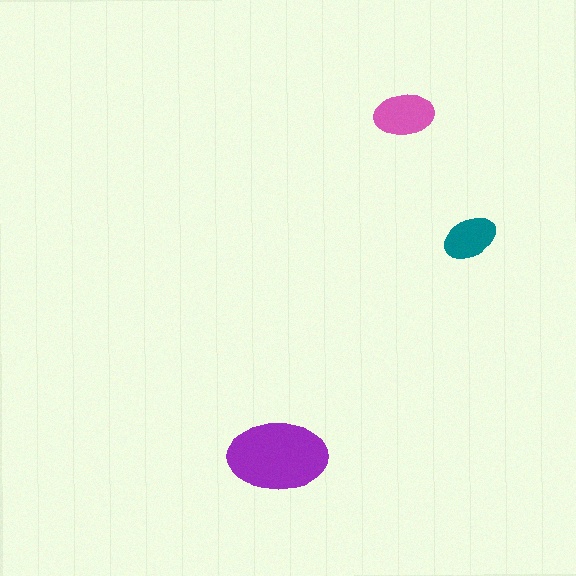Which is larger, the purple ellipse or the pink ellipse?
The purple one.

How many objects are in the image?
There are 3 objects in the image.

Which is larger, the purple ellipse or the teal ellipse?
The purple one.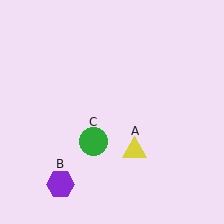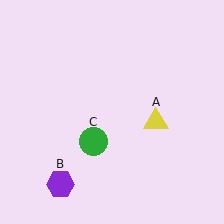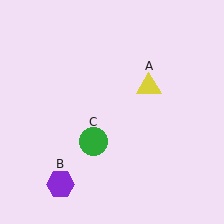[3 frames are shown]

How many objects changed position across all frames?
1 object changed position: yellow triangle (object A).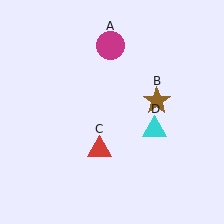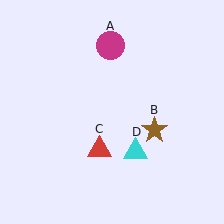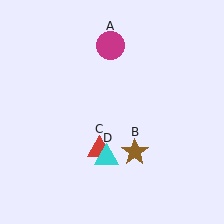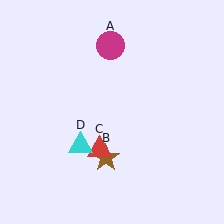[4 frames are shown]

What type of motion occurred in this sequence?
The brown star (object B), cyan triangle (object D) rotated clockwise around the center of the scene.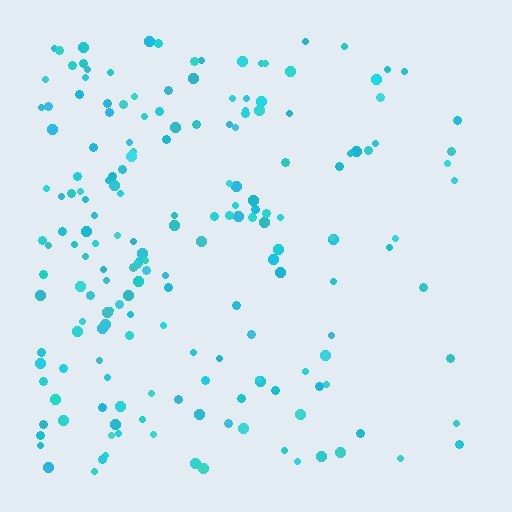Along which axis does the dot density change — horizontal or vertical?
Horizontal.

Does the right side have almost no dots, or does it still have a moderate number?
Still a moderate number, just noticeably fewer than the left.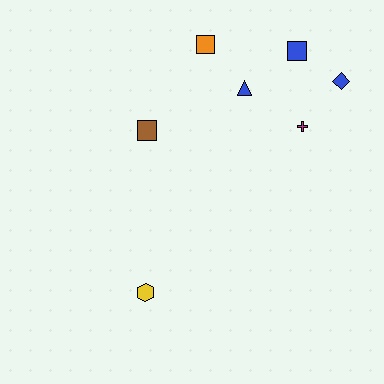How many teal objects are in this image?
There are no teal objects.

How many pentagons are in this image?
There are no pentagons.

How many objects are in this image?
There are 7 objects.